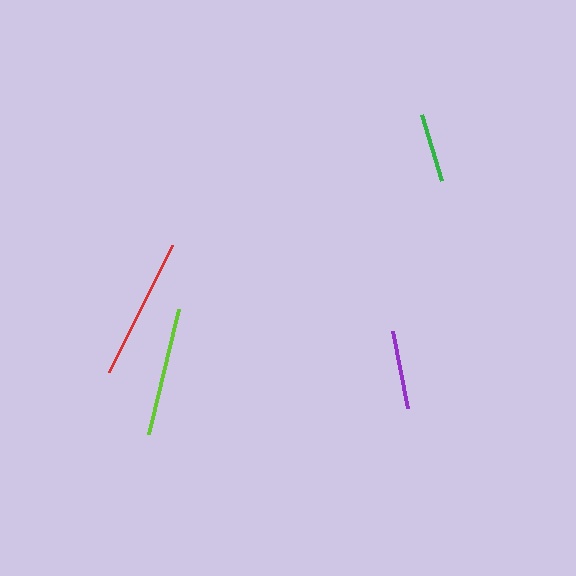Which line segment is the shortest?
The green line is the shortest at approximately 69 pixels.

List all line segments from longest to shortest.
From longest to shortest: red, lime, purple, green.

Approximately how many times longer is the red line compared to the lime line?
The red line is approximately 1.1 times the length of the lime line.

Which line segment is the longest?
The red line is the longest at approximately 142 pixels.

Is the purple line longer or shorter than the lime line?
The lime line is longer than the purple line.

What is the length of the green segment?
The green segment is approximately 69 pixels long.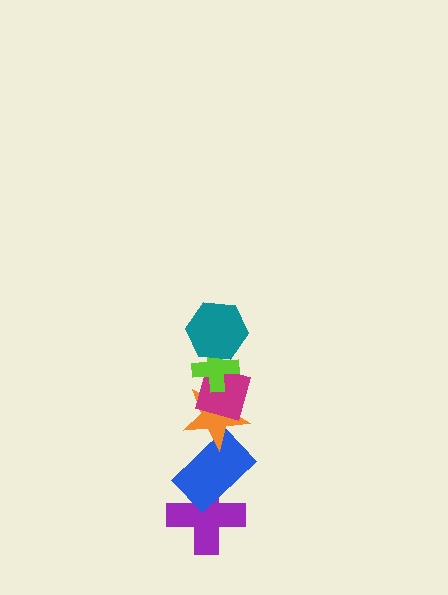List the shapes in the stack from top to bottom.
From top to bottom: the teal hexagon, the lime cross, the magenta diamond, the orange star, the blue rectangle, the purple cross.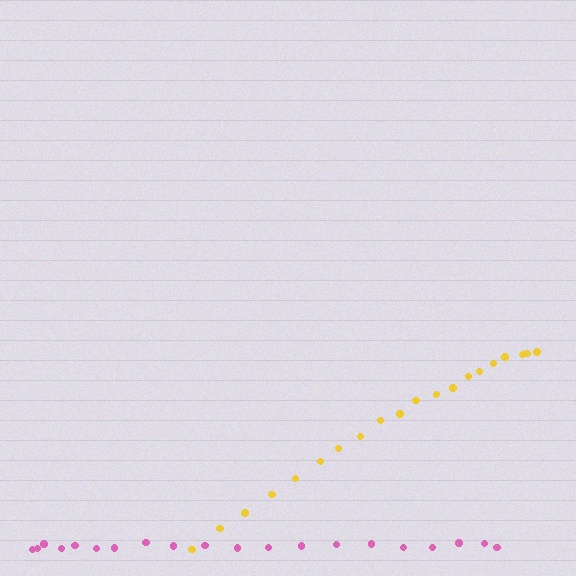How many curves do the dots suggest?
There are 2 distinct paths.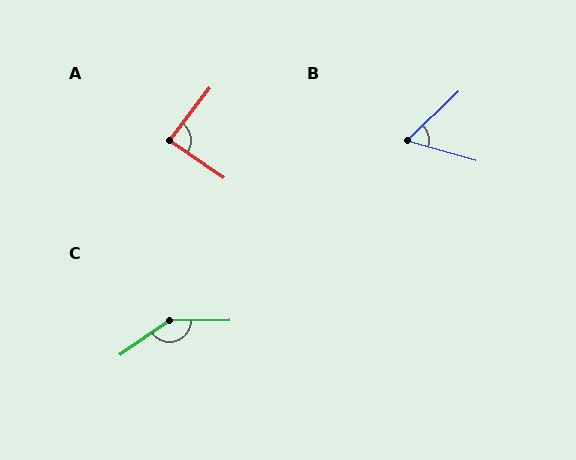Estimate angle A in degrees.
Approximately 87 degrees.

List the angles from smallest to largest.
B (60°), A (87°), C (145°).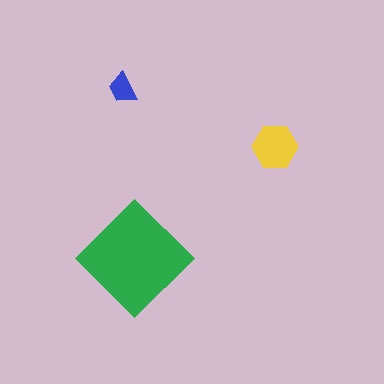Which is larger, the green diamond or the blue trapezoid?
The green diamond.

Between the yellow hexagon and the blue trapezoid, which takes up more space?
The yellow hexagon.